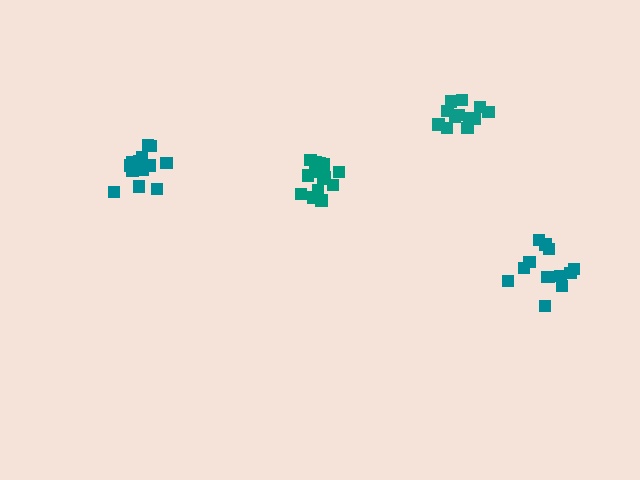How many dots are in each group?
Group 1: 13 dots, Group 2: 12 dots, Group 3: 14 dots, Group 4: 13 dots (52 total).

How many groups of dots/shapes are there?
There are 4 groups.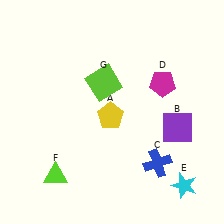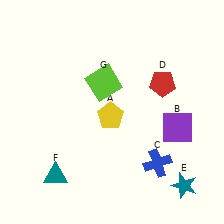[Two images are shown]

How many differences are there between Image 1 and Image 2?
There are 3 differences between the two images.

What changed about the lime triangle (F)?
In Image 1, F is lime. In Image 2, it changed to teal.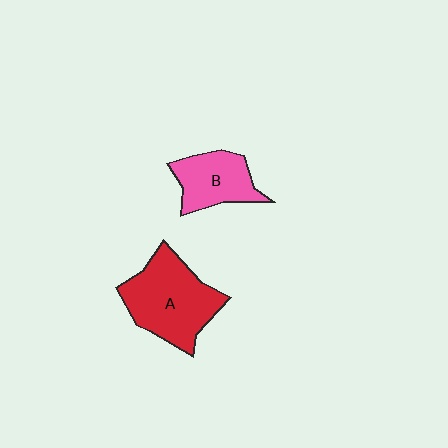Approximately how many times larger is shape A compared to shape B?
Approximately 1.6 times.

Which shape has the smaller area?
Shape B (pink).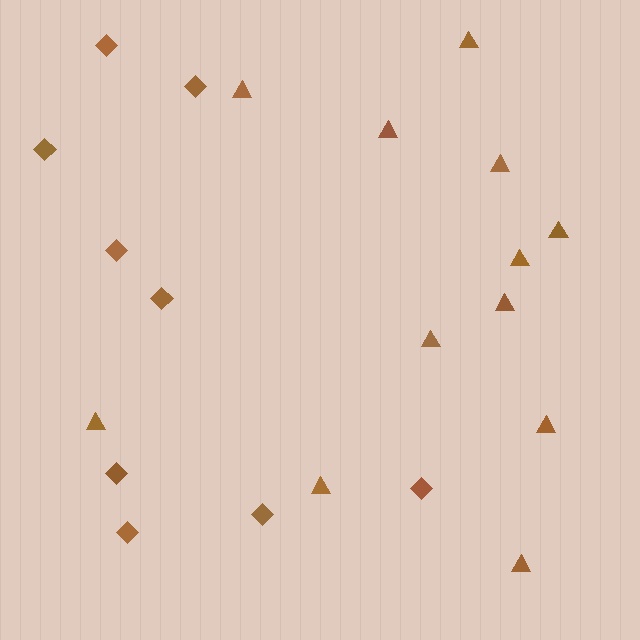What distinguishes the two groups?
There are 2 groups: one group of triangles (12) and one group of diamonds (9).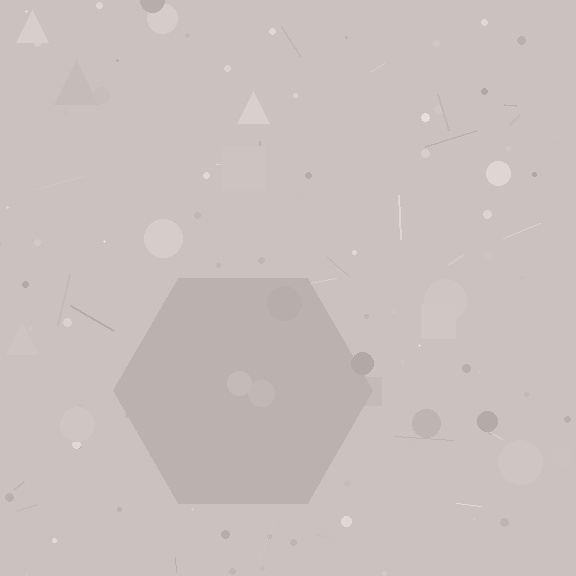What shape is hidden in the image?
A hexagon is hidden in the image.